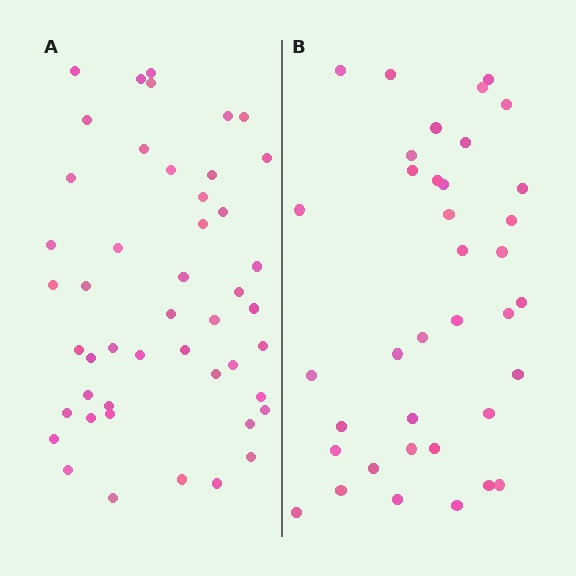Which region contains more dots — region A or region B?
Region A (the left region) has more dots.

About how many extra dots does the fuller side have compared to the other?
Region A has roughly 10 or so more dots than region B.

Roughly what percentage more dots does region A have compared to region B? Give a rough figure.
About 25% more.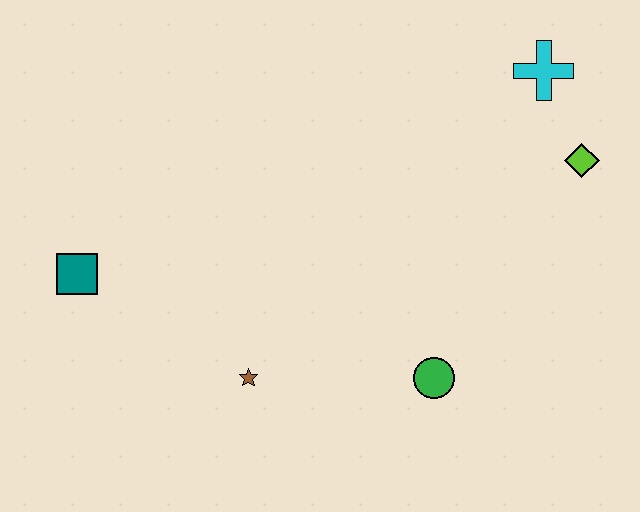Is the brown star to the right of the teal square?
Yes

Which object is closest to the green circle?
The brown star is closest to the green circle.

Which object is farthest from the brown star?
The cyan cross is farthest from the brown star.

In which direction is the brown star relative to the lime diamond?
The brown star is to the left of the lime diamond.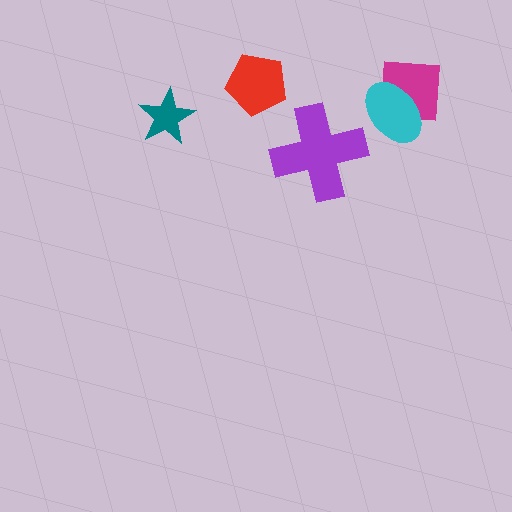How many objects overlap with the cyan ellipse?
1 object overlaps with the cyan ellipse.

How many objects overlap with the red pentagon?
0 objects overlap with the red pentagon.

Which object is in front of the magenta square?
The cyan ellipse is in front of the magenta square.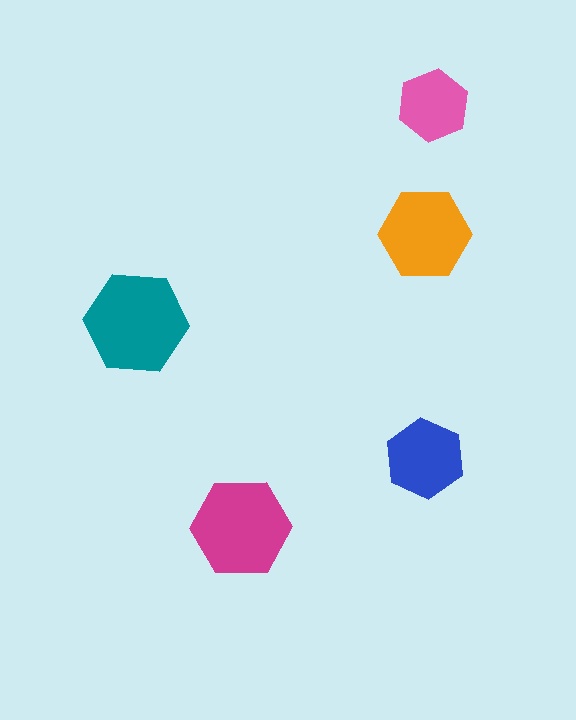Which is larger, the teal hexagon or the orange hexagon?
The teal one.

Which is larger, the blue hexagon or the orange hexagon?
The orange one.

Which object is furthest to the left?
The teal hexagon is leftmost.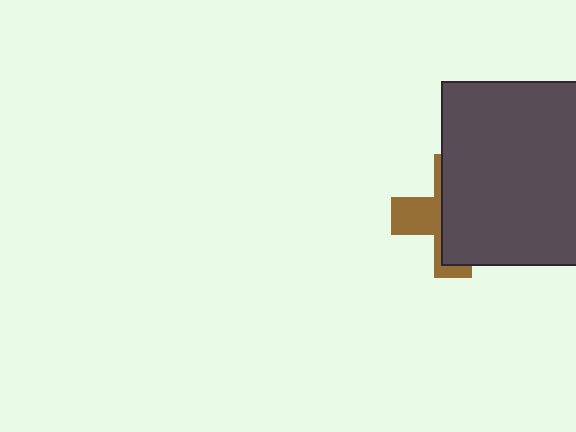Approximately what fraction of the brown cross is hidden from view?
Roughly 63% of the brown cross is hidden behind the dark gray square.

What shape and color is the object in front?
The object in front is a dark gray square.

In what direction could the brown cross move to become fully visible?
The brown cross could move left. That would shift it out from behind the dark gray square entirely.